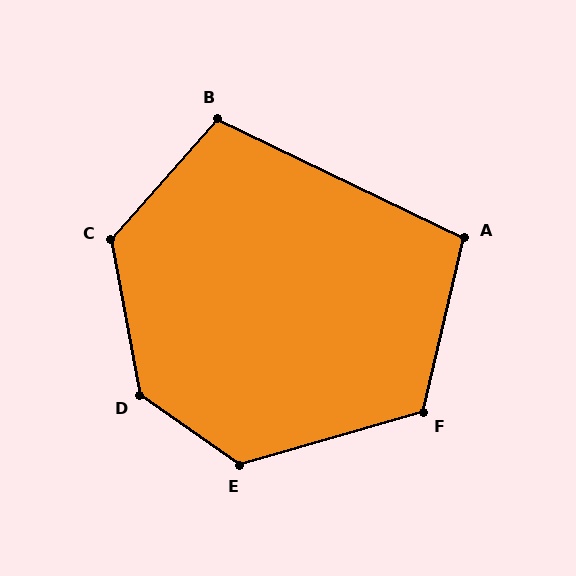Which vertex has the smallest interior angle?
A, at approximately 102 degrees.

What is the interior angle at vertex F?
Approximately 119 degrees (obtuse).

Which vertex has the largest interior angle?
D, at approximately 135 degrees.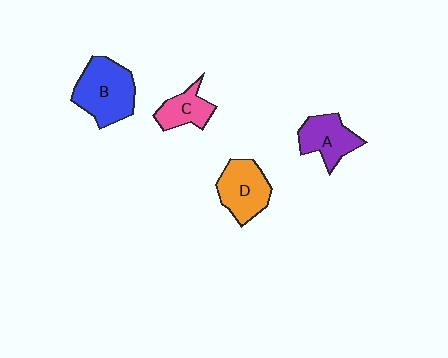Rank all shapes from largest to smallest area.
From largest to smallest: B (blue), D (orange), A (purple), C (pink).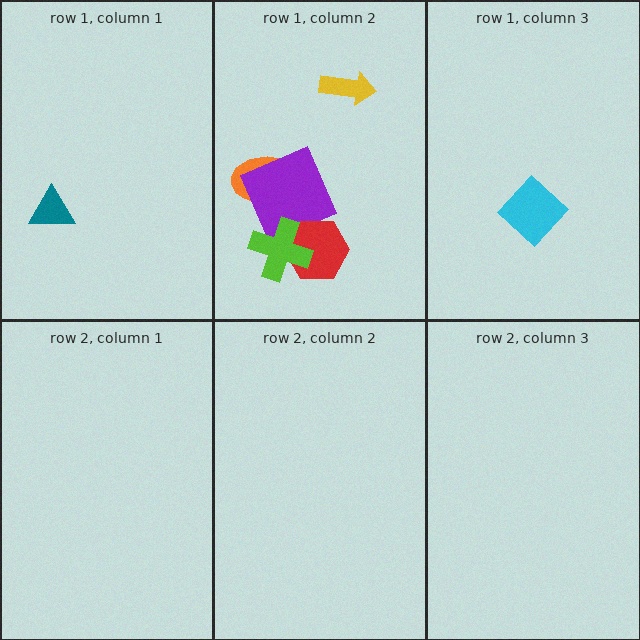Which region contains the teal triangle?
The row 1, column 1 region.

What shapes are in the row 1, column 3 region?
The cyan diamond.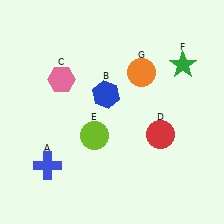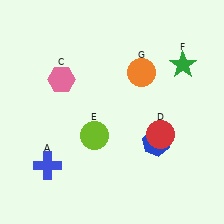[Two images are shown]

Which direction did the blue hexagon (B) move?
The blue hexagon (B) moved right.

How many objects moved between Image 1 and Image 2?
1 object moved between the two images.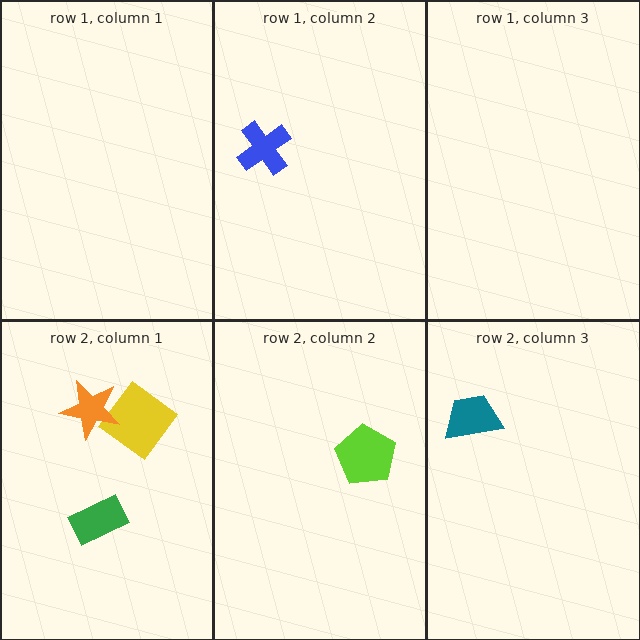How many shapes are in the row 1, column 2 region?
1.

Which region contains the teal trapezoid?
The row 2, column 3 region.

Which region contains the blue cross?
The row 1, column 2 region.